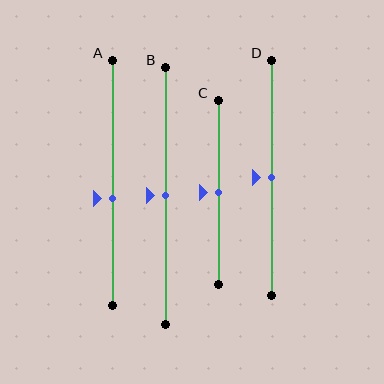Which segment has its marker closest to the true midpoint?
Segment B has its marker closest to the true midpoint.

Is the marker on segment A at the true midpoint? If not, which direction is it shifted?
No, the marker on segment A is shifted downward by about 6% of the segment length.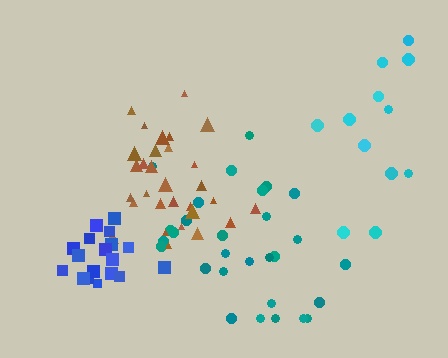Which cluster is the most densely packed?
Blue.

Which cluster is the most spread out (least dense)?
Cyan.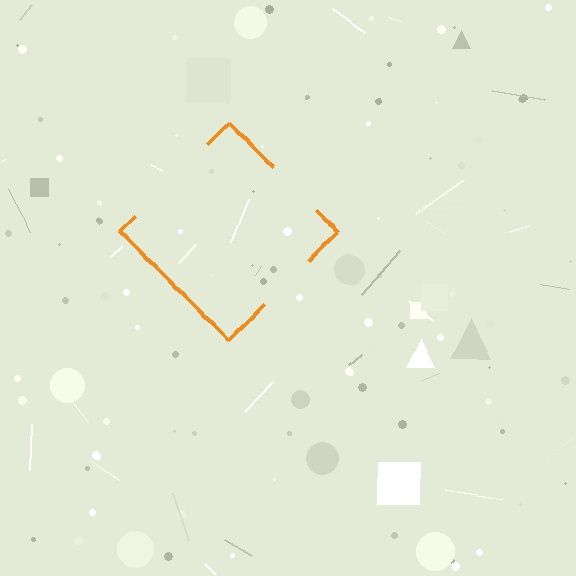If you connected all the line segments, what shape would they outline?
They would outline a diamond.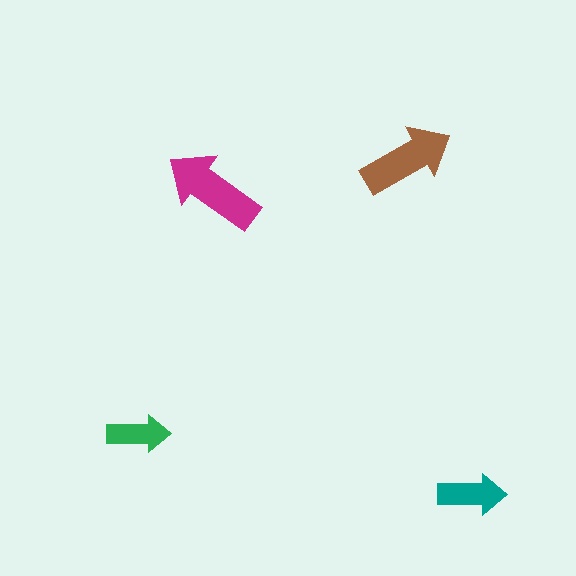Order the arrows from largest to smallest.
the magenta one, the brown one, the teal one, the green one.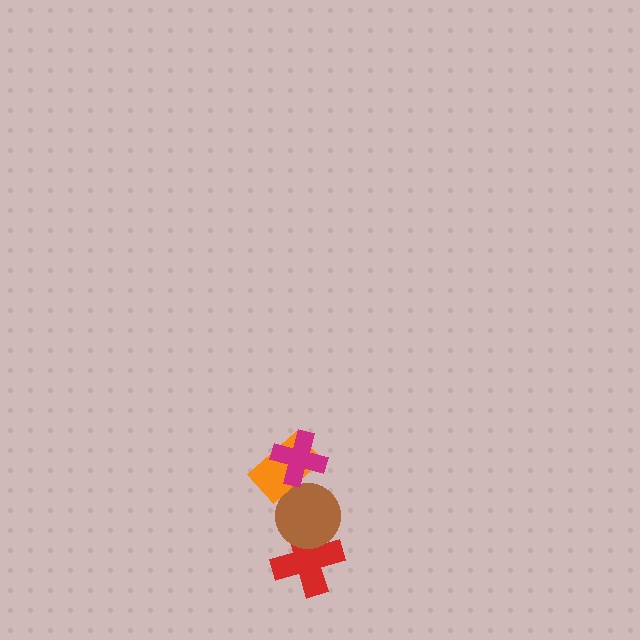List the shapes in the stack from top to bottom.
From top to bottom: the magenta cross, the orange rectangle, the brown circle, the red cross.